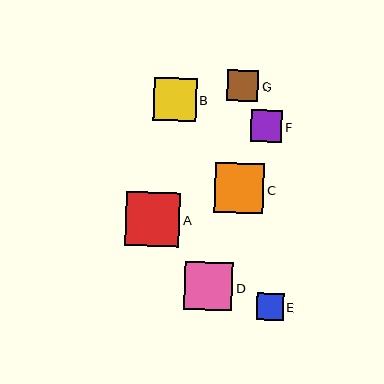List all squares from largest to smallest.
From largest to smallest: A, C, D, B, F, G, E.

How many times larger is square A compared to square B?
Square A is approximately 1.3 times the size of square B.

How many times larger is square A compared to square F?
Square A is approximately 1.7 times the size of square F.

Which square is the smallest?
Square E is the smallest with a size of approximately 27 pixels.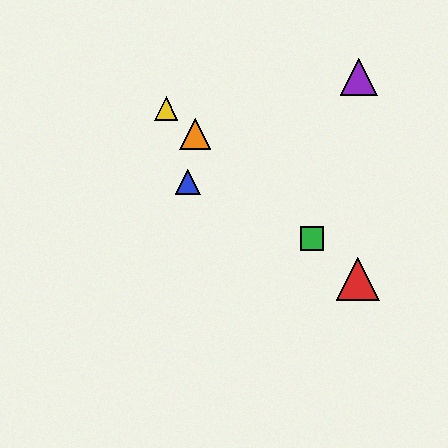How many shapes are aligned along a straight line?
4 shapes (the red triangle, the green square, the yellow triangle, the orange triangle) are aligned along a straight line.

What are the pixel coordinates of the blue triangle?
The blue triangle is at (188, 182).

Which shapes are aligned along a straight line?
The red triangle, the green square, the yellow triangle, the orange triangle are aligned along a straight line.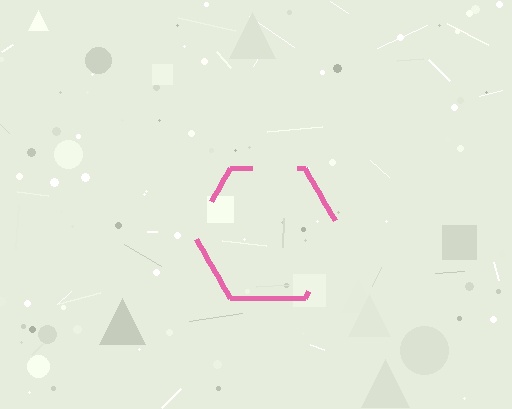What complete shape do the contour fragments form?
The contour fragments form a hexagon.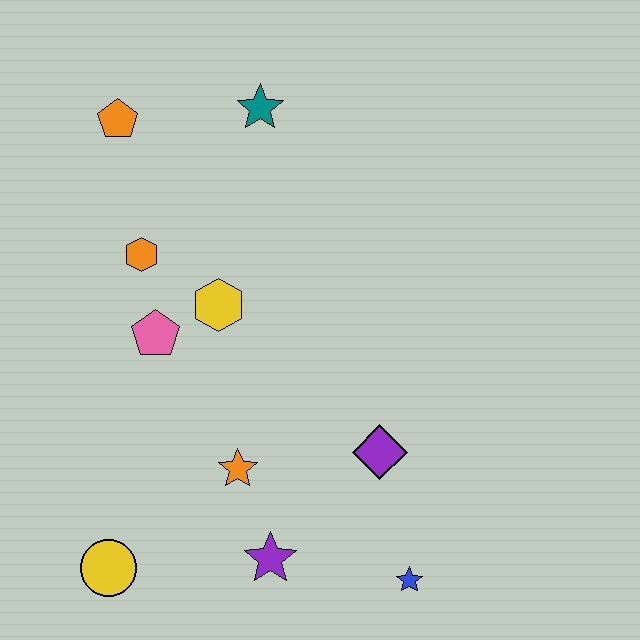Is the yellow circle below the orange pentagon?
Yes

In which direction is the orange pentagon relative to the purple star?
The orange pentagon is above the purple star.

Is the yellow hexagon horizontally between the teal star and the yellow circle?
Yes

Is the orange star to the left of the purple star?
Yes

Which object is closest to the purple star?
The orange star is closest to the purple star.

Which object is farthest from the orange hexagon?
The blue star is farthest from the orange hexagon.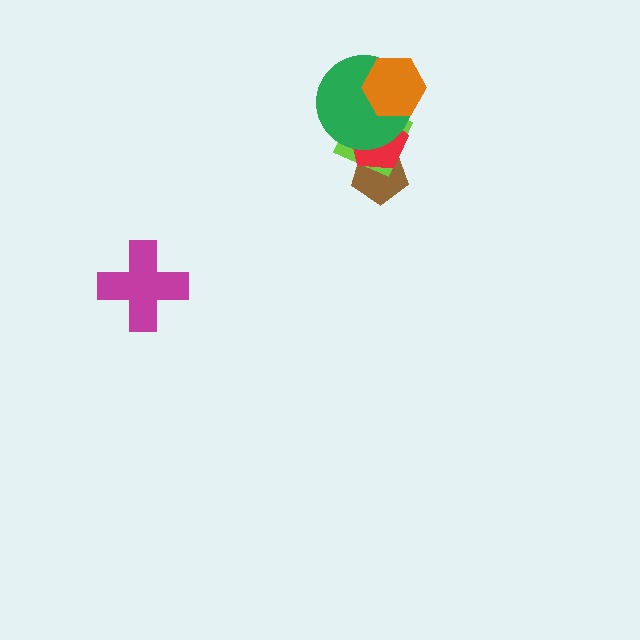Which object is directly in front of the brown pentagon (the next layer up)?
The lime diamond is directly in front of the brown pentagon.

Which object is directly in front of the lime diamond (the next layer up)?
The red pentagon is directly in front of the lime diamond.